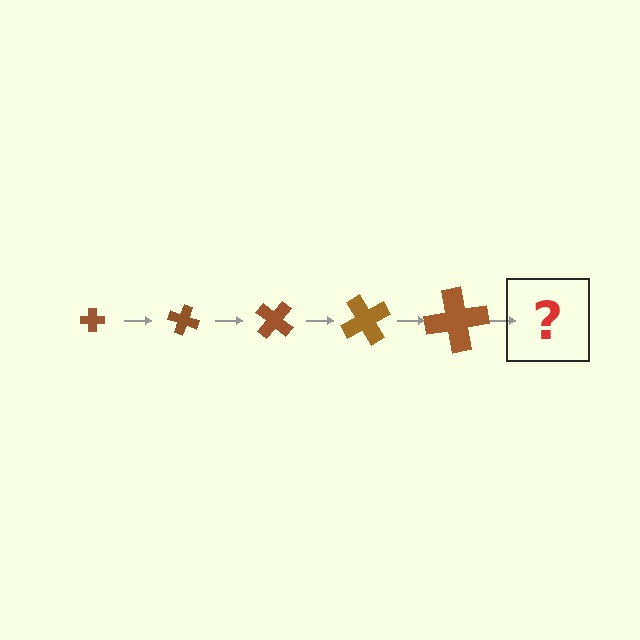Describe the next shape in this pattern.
It should be a cross, larger than the previous one and rotated 100 degrees from the start.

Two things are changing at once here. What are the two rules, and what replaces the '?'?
The two rules are that the cross grows larger each step and it rotates 20 degrees each step. The '?' should be a cross, larger than the previous one and rotated 100 degrees from the start.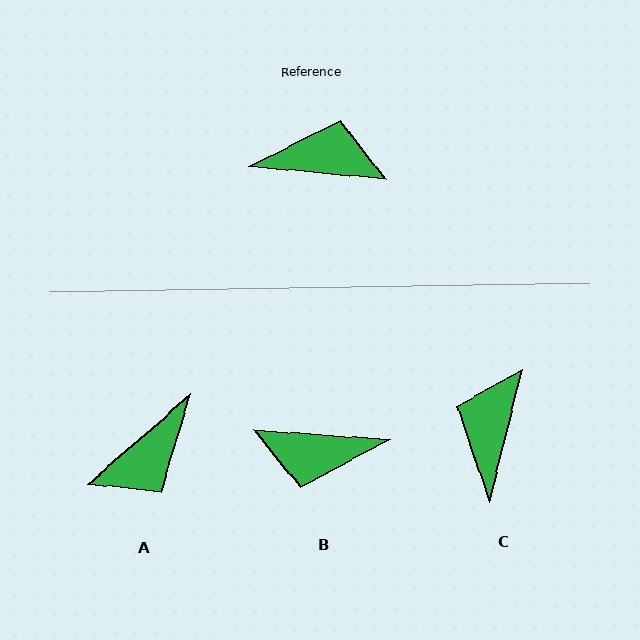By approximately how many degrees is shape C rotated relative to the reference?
Approximately 81 degrees counter-clockwise.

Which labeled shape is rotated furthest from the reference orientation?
B, about 179 degrees away.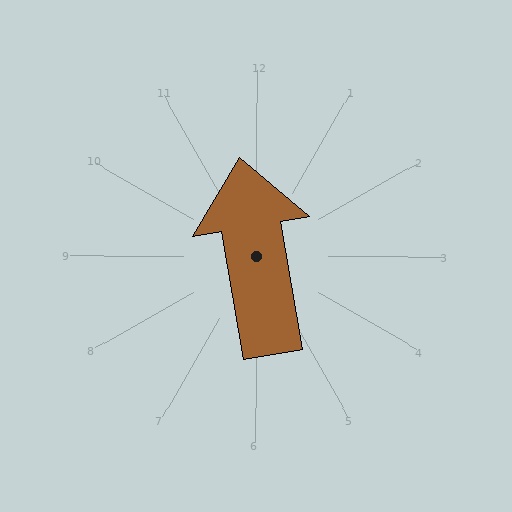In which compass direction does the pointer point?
North.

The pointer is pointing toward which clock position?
Roughly 12 o'clock.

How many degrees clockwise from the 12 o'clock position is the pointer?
Approximately 350 degrees.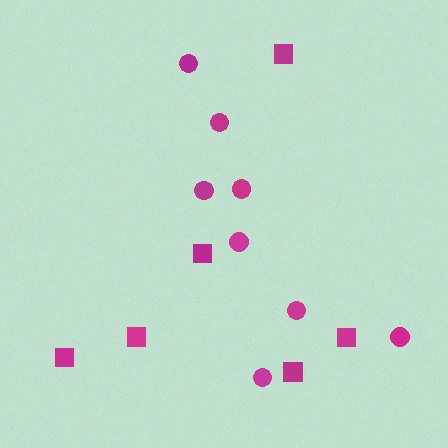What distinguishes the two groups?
There are 2 groups: one group of squares (6) and one group of circles (8).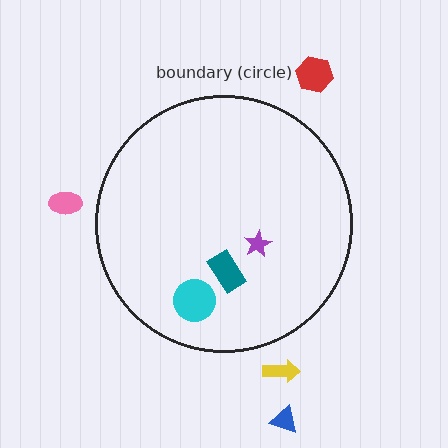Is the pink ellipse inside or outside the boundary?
Outside.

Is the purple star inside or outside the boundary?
Inside.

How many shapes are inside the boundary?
3 inside, 4 outside.